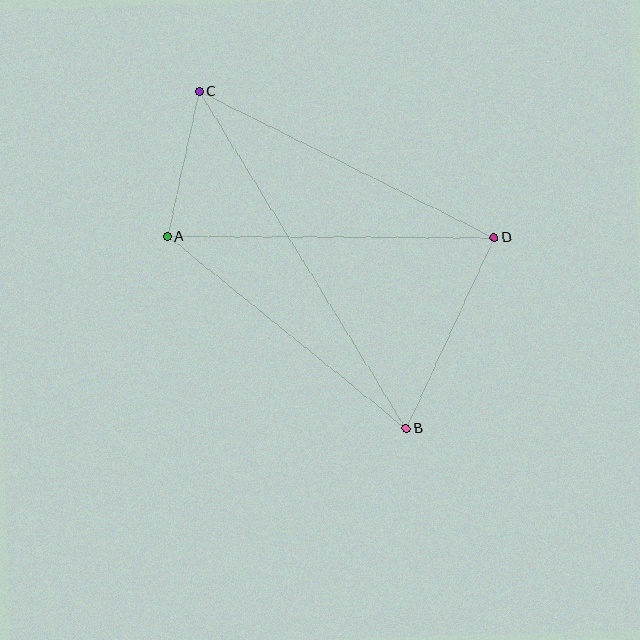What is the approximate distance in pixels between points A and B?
The distance between A and B is approximately 307 pixels.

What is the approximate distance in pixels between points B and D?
The distance between B and D is approximately 210 pixels.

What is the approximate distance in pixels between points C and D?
The distance between C and D is approximately 329 pixels.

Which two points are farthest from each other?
Points B and C are farthest from each other.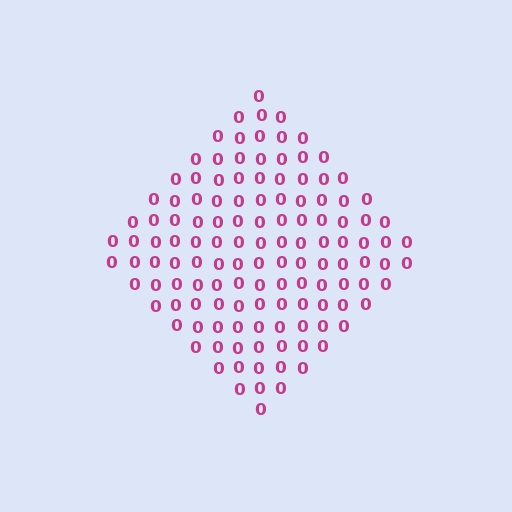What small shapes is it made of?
It is made of small digit 0's.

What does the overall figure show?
The overall figure shows a diamond.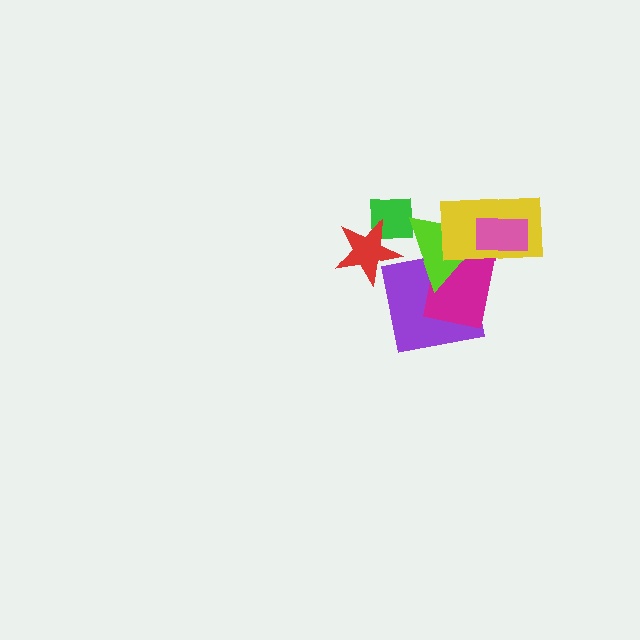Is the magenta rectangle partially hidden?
Yes, it is partially covered by another shape.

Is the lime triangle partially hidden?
Yes, it is partially covered by another shape.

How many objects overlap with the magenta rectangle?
4 objects overlap with the magenta rectangle.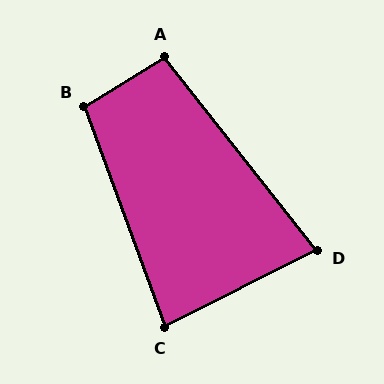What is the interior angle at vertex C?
Approximately 83 degrees (acute).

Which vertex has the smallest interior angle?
D, at approximately 78 degrees.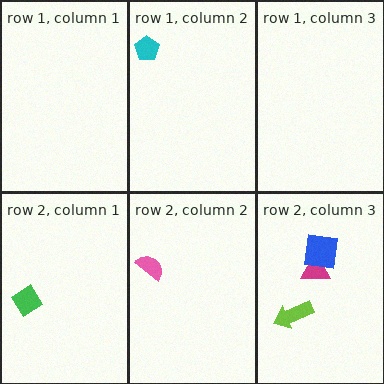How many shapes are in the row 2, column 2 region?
1.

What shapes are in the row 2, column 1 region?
The green diamond.